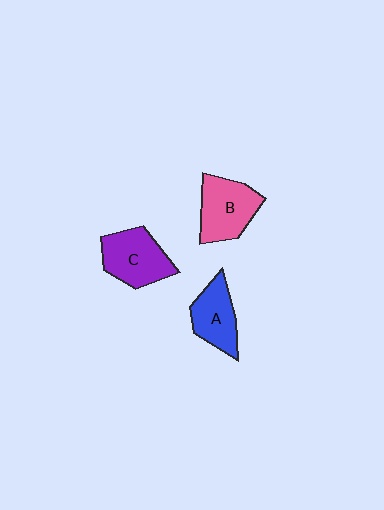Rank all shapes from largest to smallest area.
From largest to smallest: B (pink), C (purple), A (blue).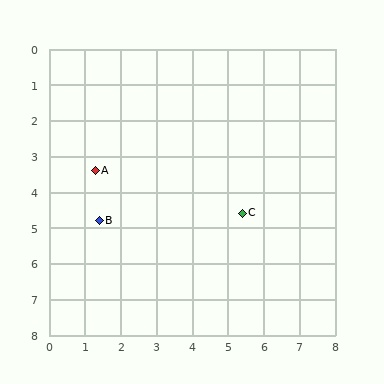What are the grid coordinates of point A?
Point A is at approximately (1.3, 3.4).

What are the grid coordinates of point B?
Point B is at approximately (1.4, 4.8).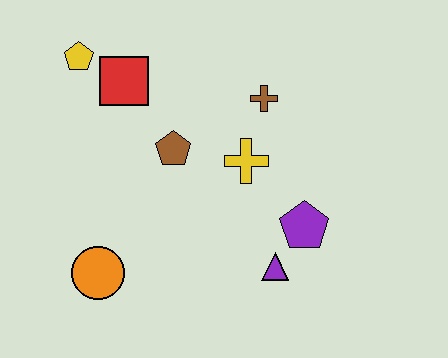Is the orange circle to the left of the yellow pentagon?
No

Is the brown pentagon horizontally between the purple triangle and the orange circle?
Yes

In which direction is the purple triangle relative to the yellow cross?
The purple triangle is below the yellow cross.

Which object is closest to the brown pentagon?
The yellow cross is closest to the brown pentagon.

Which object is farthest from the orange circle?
The brown cross is farthest from the orange circle.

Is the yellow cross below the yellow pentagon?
Yes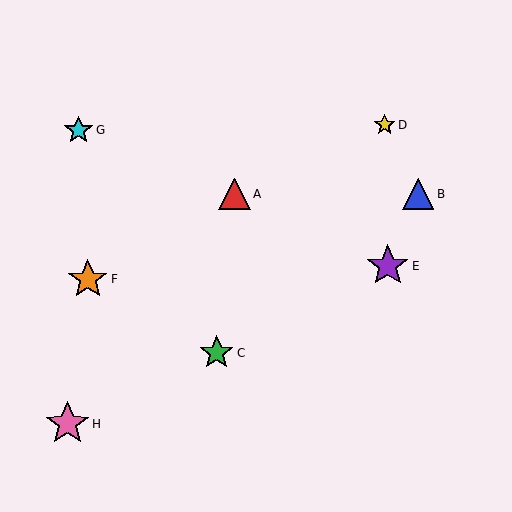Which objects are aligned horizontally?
Objects A, B are aligned horizontally.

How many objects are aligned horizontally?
2 objects (A, B) are aligned horizontally.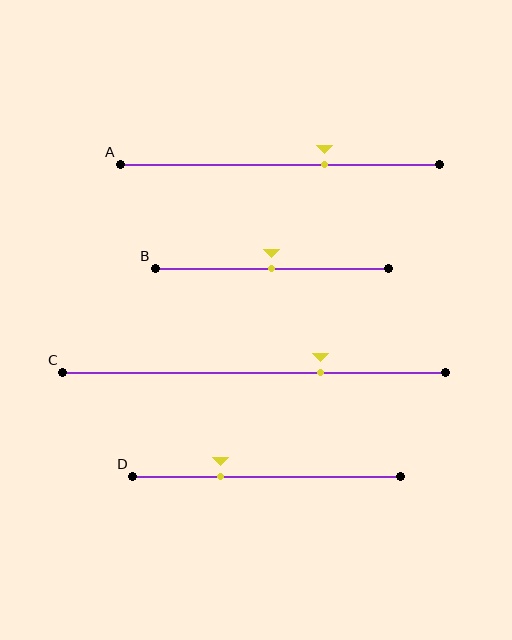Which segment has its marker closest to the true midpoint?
Segment B has its marker closest to the true midpoint.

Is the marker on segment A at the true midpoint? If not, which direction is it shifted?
No, the marker on segment A is shifted to the right by about 14% of the segment length.